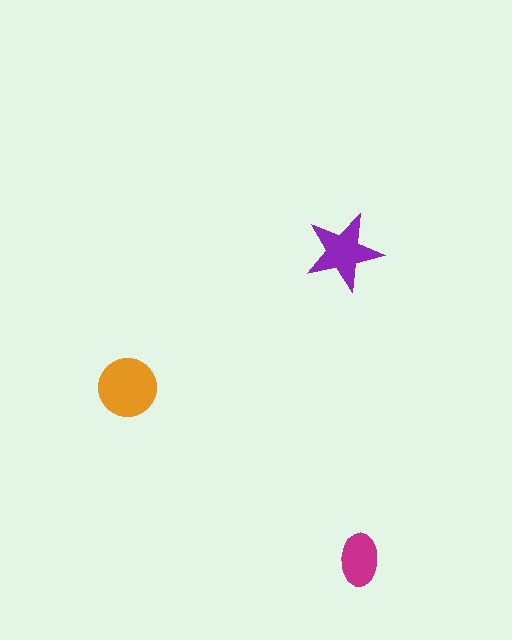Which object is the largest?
The orange circle.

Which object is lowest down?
The magenta ellipse is bottommost.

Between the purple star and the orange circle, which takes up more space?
The orange circle.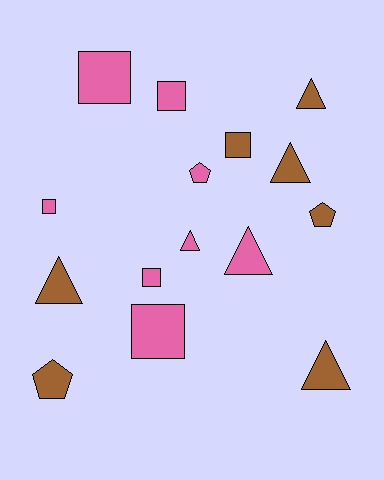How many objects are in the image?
There are 15 objects.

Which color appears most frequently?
Pink, with 8 objects.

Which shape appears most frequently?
Square, with 6 objects.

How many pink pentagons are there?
There is 1 pink pentagon.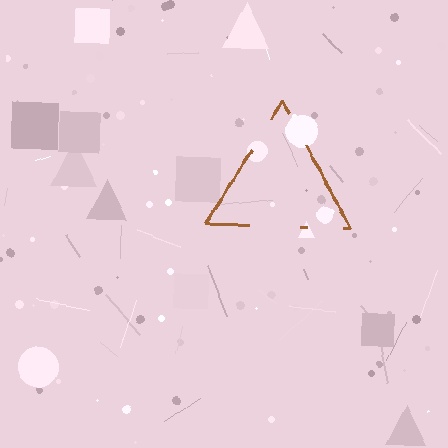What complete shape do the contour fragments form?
The contour fragments form a triangle.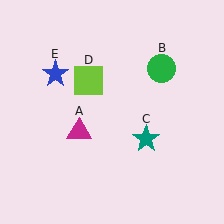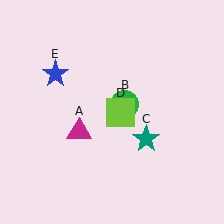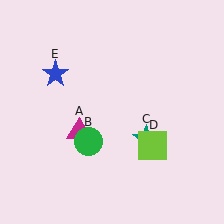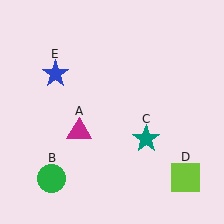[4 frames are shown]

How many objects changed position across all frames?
2 objects changed position: green circle (object B), lime square (object D).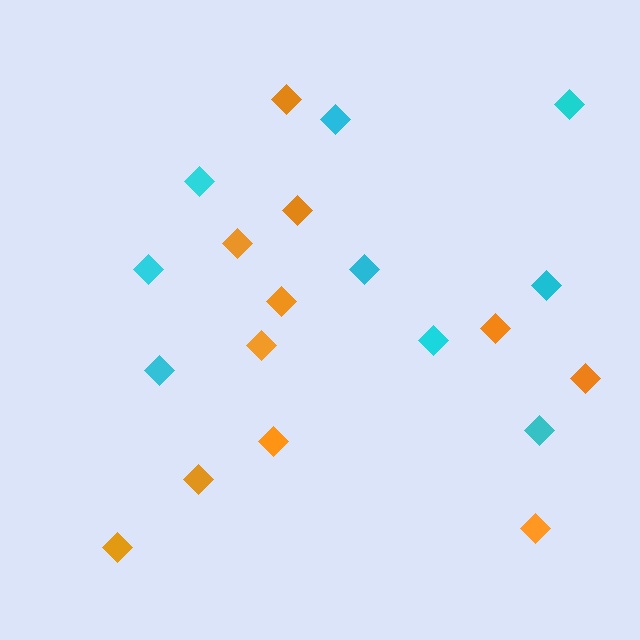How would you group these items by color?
There are 2 groups: one group of cyan diamonds (9) and one group of orange diamonds (11).